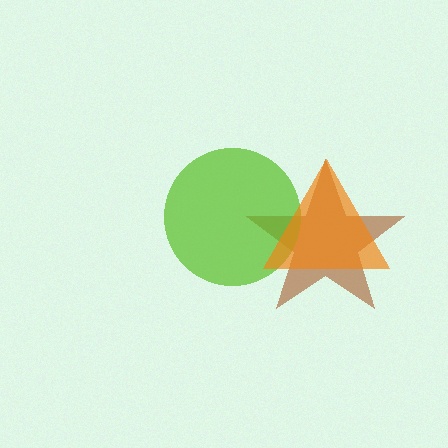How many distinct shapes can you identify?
There are 3 distinct shapes: a brown star, a lime circle, an orange triangle.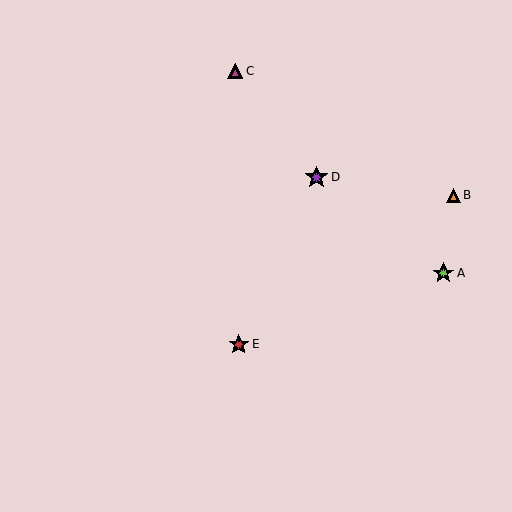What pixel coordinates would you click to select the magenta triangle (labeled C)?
Click at (235, 71) to select the magenta triangle C.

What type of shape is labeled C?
Shape C is a magenta triangle.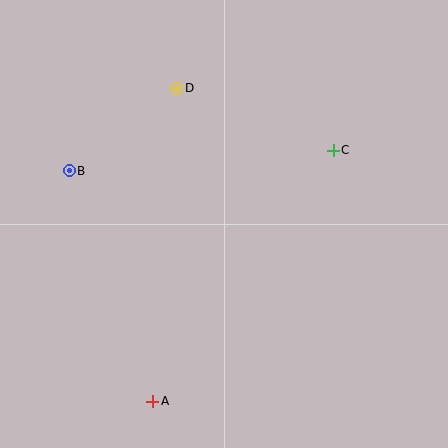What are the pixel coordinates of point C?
Point C is at (333, 150).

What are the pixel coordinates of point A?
Point A is at (153, 401).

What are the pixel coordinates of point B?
Point B is at (69, 171).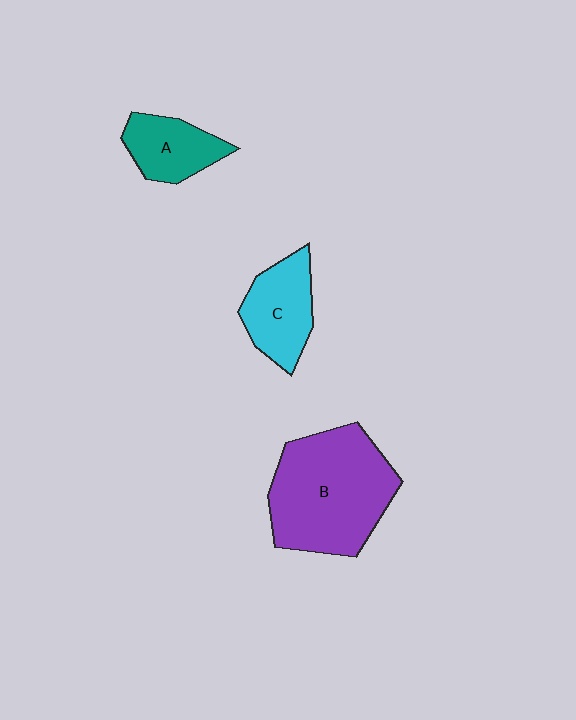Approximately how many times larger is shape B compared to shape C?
Approximately 2.1 times.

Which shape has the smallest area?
Shape A (teal).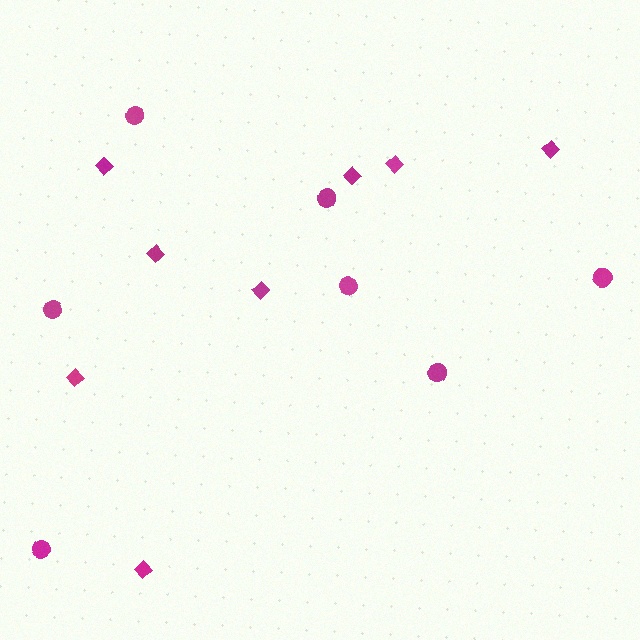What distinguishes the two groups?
There are 2 groups: one group of circles (7) and one group of diamonds (8).